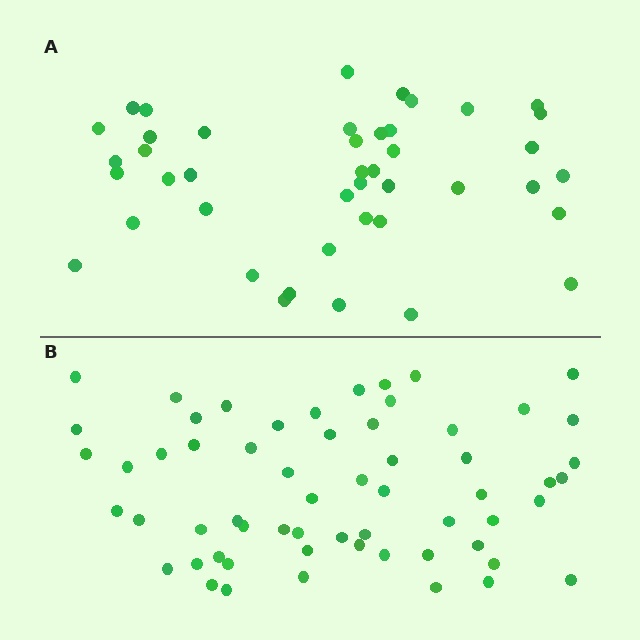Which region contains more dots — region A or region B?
Region B (the bottom region) has more dots.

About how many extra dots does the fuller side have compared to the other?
Region B has approximately 15 more dots than region A.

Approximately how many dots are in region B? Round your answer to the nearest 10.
About 60 dots.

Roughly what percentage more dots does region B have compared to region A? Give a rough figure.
About 40% more.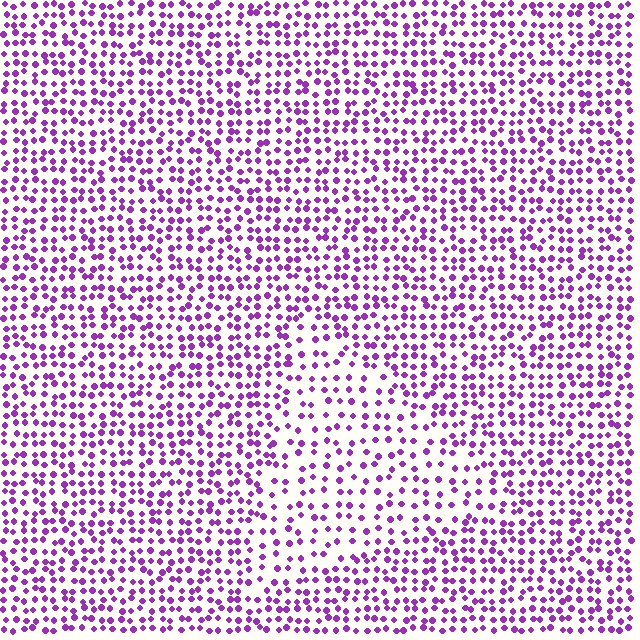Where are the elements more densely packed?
The elements are more densely packed outside the triangle boundary.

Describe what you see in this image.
The image contains small purple elements arranged at two different densities. A triangle-shaped region is visible where the elements are less densely packed than the surrounding area.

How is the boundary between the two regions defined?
The boundary is defined by a change in element density (approximately 1.7x ratio). All elements are the same color, size, and shape.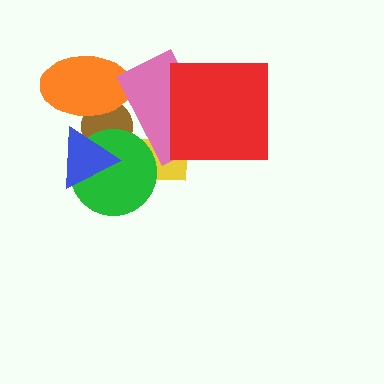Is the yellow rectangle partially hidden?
Yes, it is partially covered by another shape.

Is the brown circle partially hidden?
Yes, it is partially covered by another shape.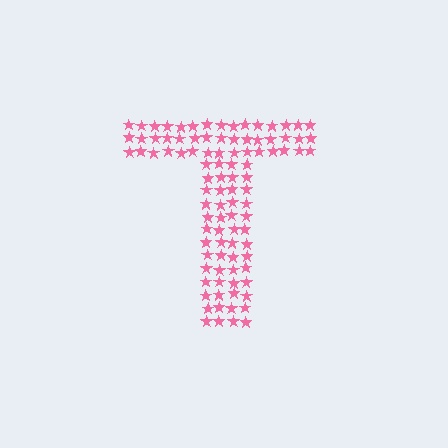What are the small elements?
The small elements are stars.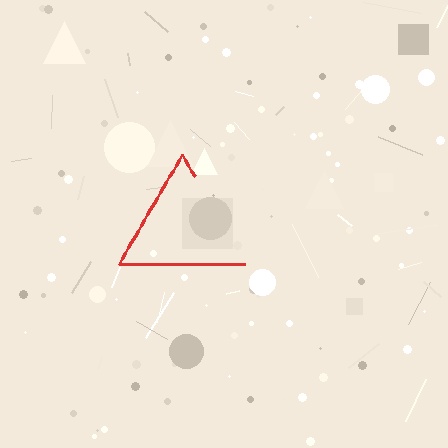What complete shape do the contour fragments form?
The contour fragments form a triangle.